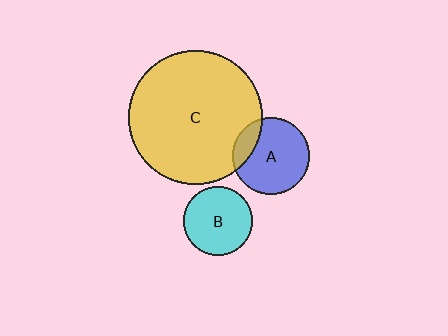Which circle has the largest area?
Circle C (yellow).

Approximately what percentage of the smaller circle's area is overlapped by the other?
Approximately 20%.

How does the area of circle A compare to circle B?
Approximately 1.2 times.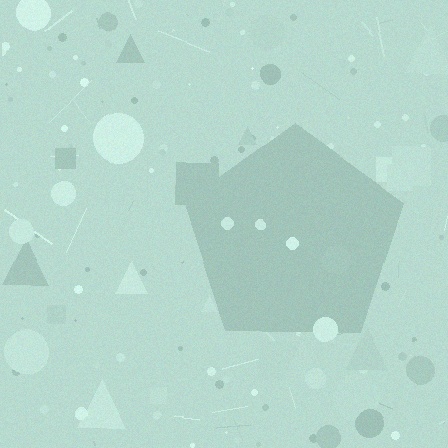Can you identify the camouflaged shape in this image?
The camouflaged shape is a pentagon.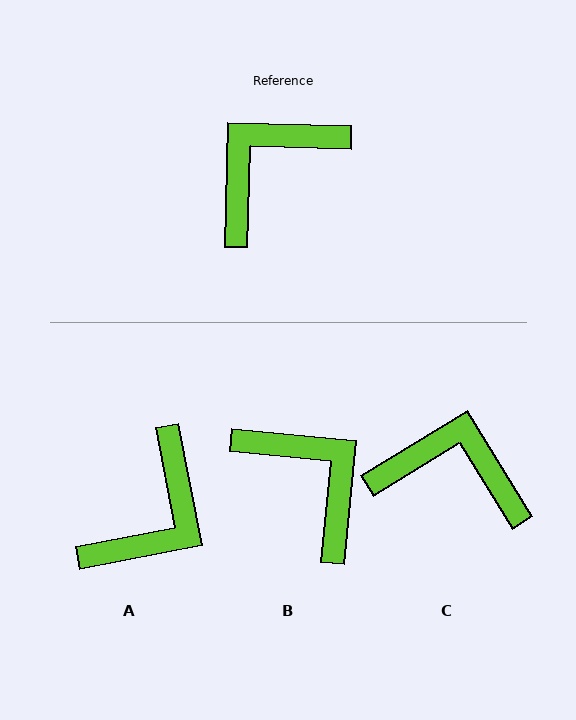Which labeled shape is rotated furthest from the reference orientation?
A, about 168 degrees away.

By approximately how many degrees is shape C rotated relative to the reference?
Approximately 57 degrees clockwise.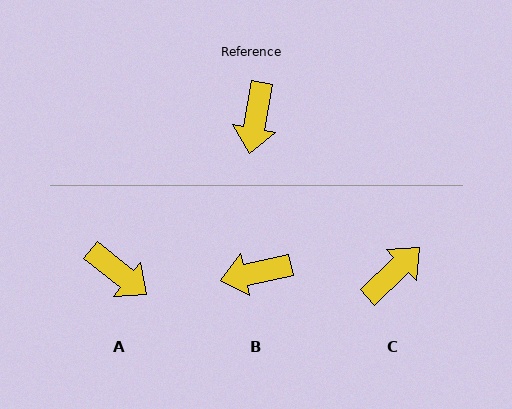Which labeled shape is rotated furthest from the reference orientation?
C, about 144 degrees away.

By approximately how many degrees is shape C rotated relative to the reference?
Approximately 144 degrees counter-clockwise.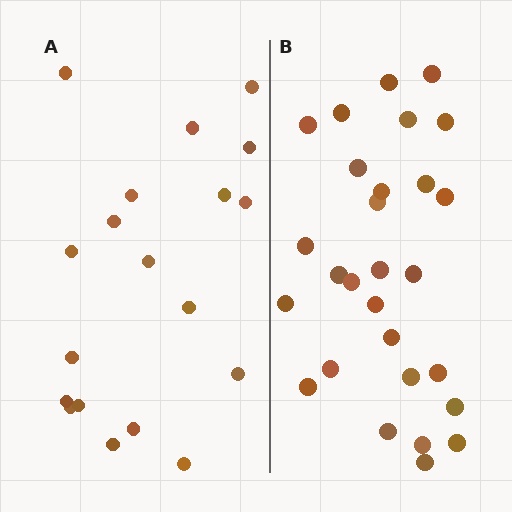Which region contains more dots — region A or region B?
Region B (the right region) has more dots.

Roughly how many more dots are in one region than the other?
Region B has roughly 8 or so more dots than region A.